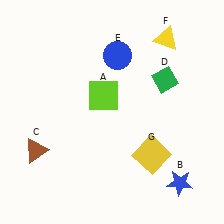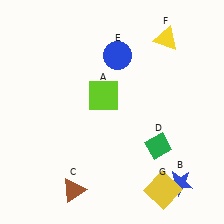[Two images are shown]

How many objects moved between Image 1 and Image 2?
3 objects moved between the two images.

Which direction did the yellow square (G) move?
The yellow square (G) moved down.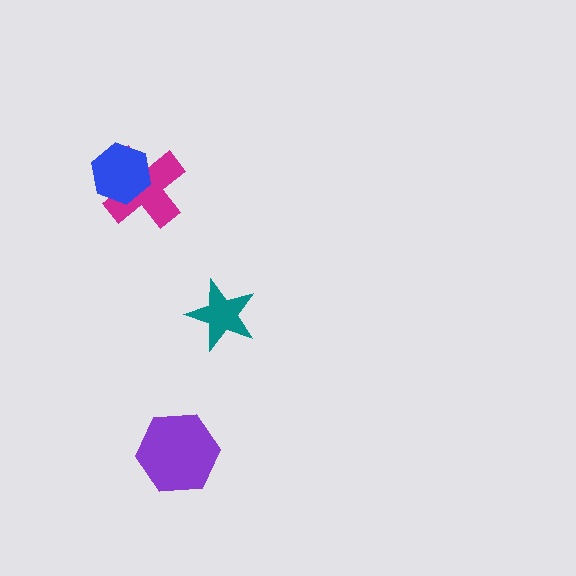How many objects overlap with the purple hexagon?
0 objects overlap with the purple hexagon.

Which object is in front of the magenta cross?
The blue hexagon is in front of the magenta cross.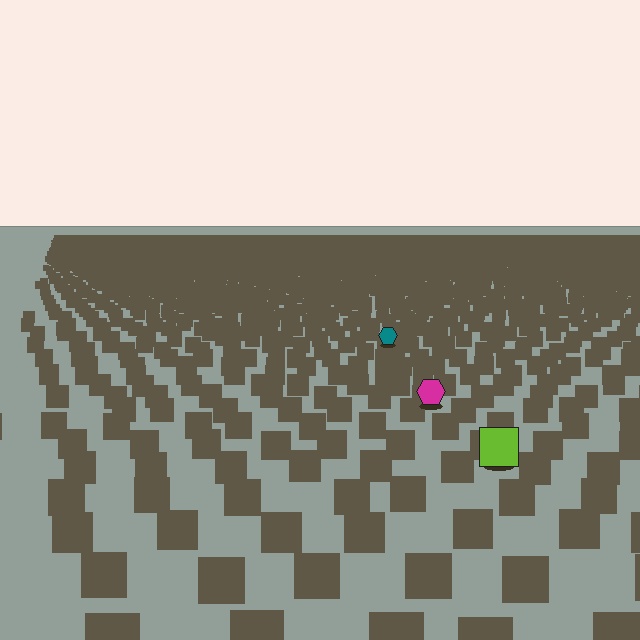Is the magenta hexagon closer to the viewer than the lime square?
No. The lime square is closer — you can tell from the texture gradient: the ground texture is coarser near it.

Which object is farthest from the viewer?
The teal hexagon is farthest from the viewer. It appears smaller and the ground texture around it is denser.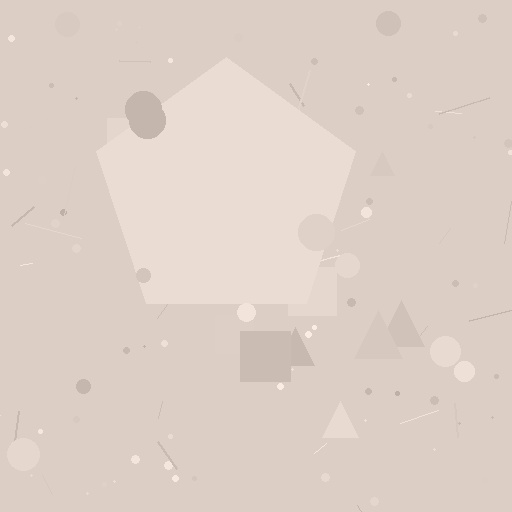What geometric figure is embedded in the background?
A pentagon is embedded in the background.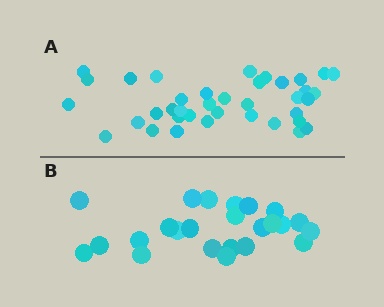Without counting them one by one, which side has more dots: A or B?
Region A (the top region) has more dots.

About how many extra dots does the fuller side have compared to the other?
Region A has approximately 15 more dots than region B.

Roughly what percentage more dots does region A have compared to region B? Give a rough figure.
About 60% more.